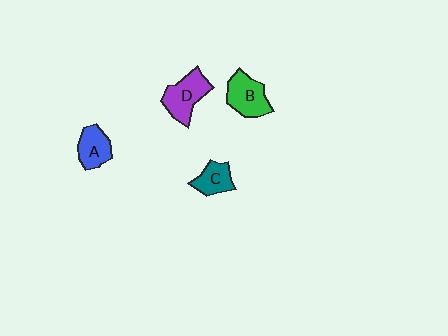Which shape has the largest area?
Shape D (purple).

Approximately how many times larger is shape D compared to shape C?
Approximately 1.5 times.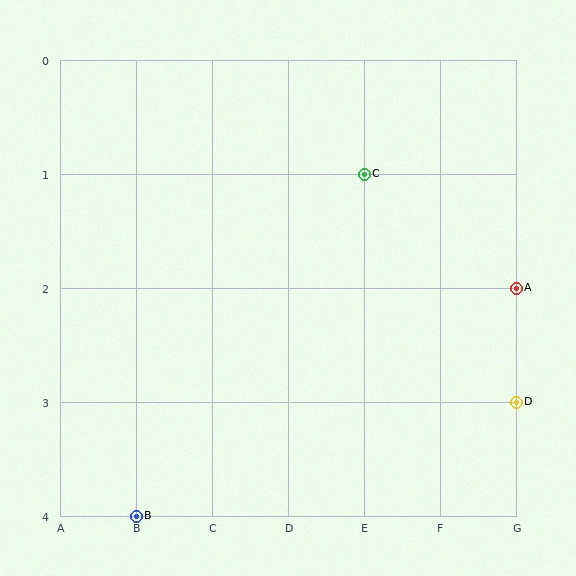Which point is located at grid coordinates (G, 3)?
Point D is at (G, 3).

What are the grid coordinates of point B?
Point B is at grid coordinates (B, 4).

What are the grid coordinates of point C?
Point C is at grid coordinates (E, 1).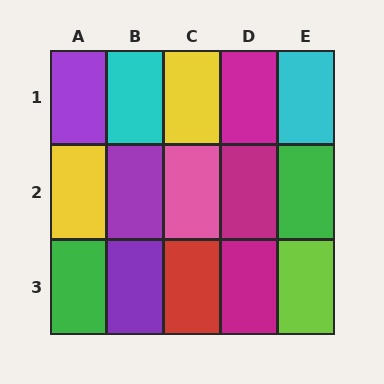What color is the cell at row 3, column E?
Lime.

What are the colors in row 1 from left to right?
Purple, cyan, yellow, magenta, cyan.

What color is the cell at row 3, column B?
Purple.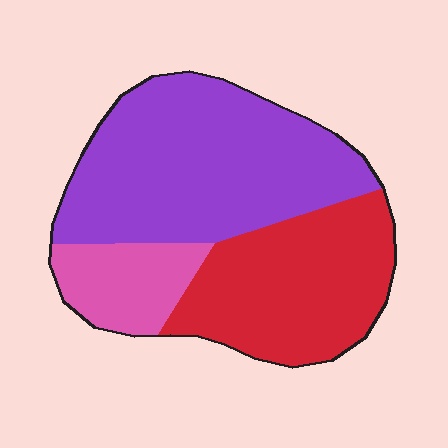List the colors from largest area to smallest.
From largest to smallest: purple, red, pink.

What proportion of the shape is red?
Red covers about 35% of the shape.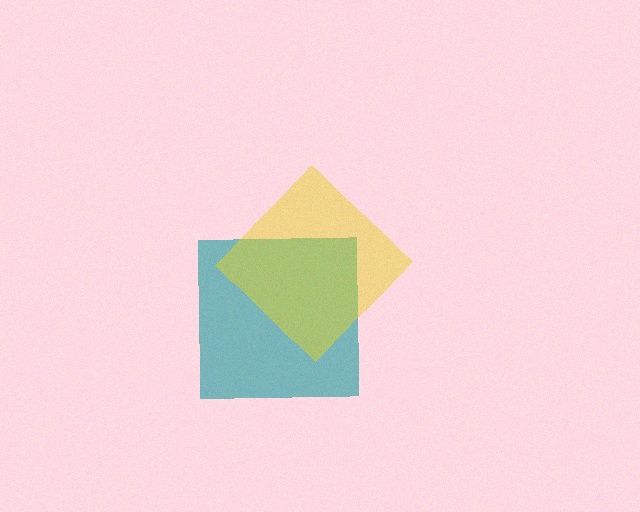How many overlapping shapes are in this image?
There are 2 overlapping shapes in the image.